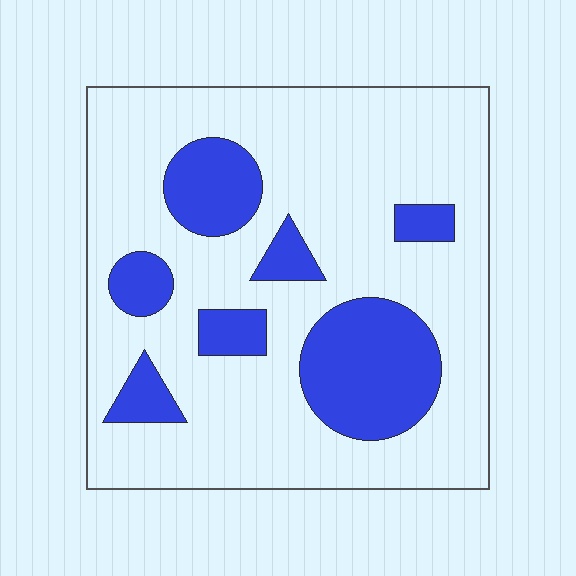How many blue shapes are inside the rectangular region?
7.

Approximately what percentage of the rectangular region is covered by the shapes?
Approximately 25%.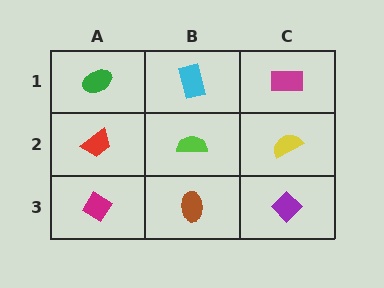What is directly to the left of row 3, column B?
A magenta diamond.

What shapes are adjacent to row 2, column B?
A cyan rectangle (row 1, column B), a brown ellipse (row 3, column B), a red trapezoid (row 2, column A), a yellow semicircle (row 2, column C).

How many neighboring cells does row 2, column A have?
3.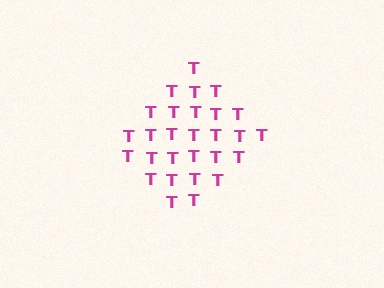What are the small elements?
The small elements are letter T's.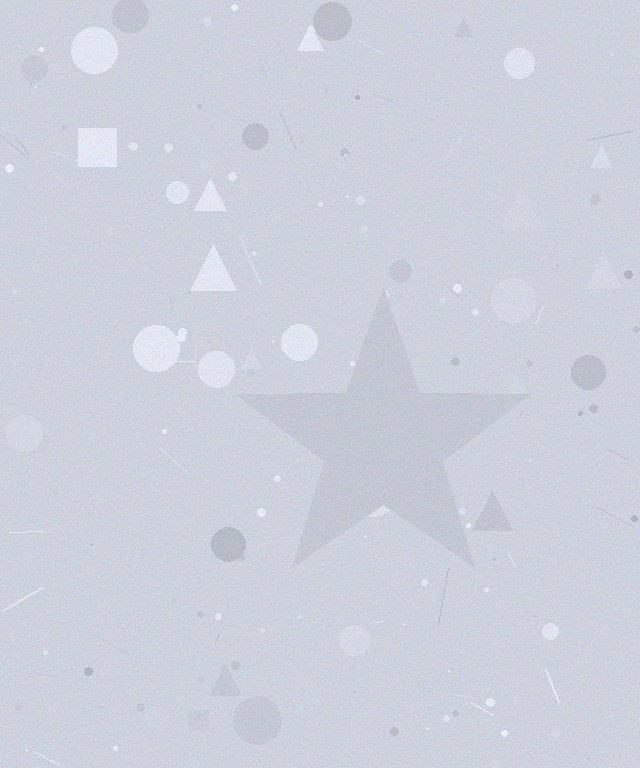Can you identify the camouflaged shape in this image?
The camouflaged shape is a star.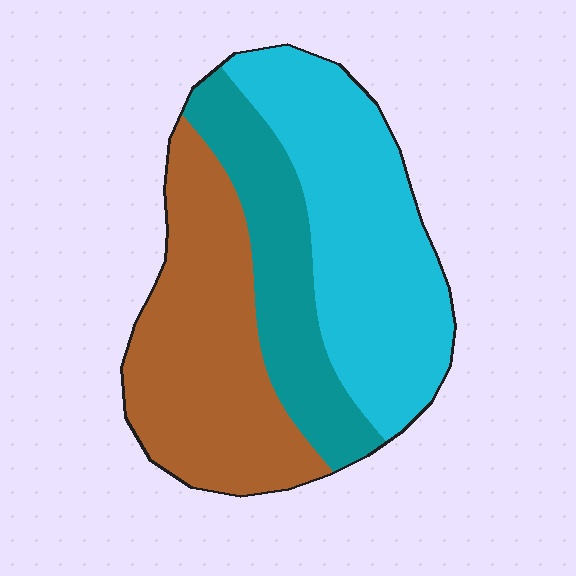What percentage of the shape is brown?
Brown takes up between a quarter and a half of the shape.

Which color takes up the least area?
Teal, at roughly 25%.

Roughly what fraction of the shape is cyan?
Cyan takes up about two fifths (2/5) of the shape.